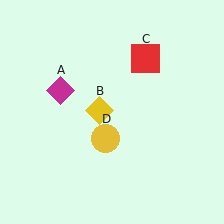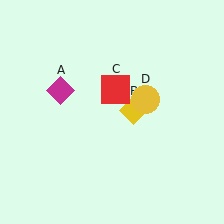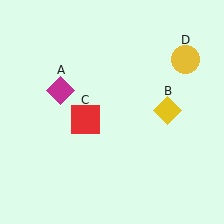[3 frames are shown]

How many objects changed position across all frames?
3 objects changed position: yellow diamond (object B), red square (object C), yellow circle (object D).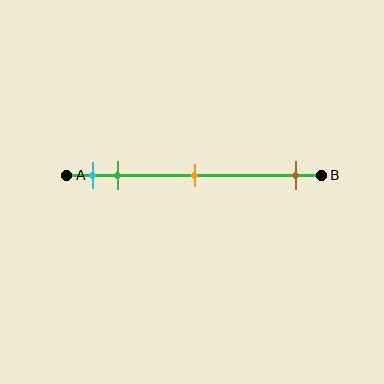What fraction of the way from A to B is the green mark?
The green mark is approximately 20% (0.2) of the way from A to B.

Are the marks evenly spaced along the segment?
No, the marks are not evenly spaced.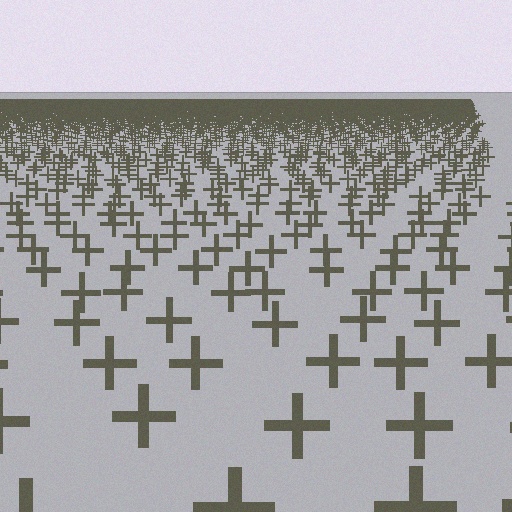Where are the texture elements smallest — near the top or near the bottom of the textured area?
Near the top.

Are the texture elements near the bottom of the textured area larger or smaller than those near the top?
Larger. Near the bottom, elements are closer to the viewer and appear at a bigger on-screen size.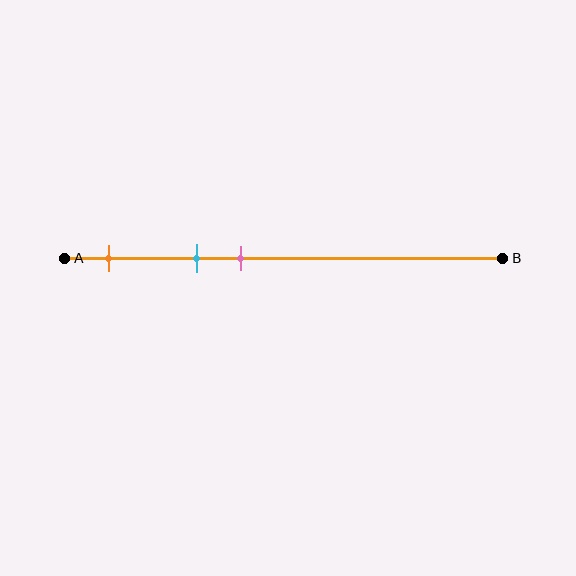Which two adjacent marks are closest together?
The cyan and pink marks are the closest adjacent pair.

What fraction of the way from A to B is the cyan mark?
The cyan mark is approximately 30% (0.3) of the way from A to B.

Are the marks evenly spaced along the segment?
Yes, the marks are approximately evenly spaced.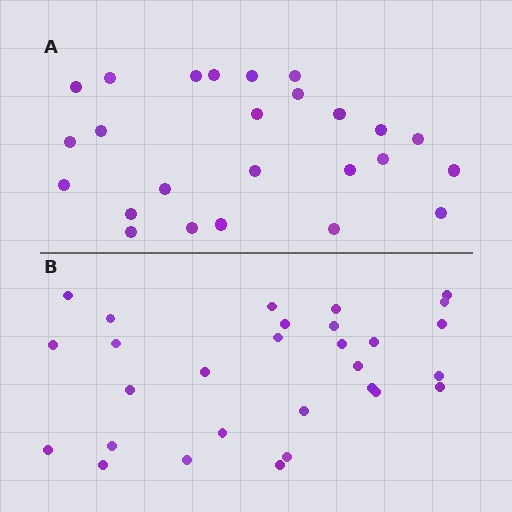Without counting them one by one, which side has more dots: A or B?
Region B (the bottom region) has more dots.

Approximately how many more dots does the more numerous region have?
Region B has about 4 more dots than region A.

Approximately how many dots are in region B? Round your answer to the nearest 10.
About 30 dots. (The exact count is 29, which rounds to 30.)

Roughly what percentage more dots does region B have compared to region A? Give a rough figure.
About 15% more.